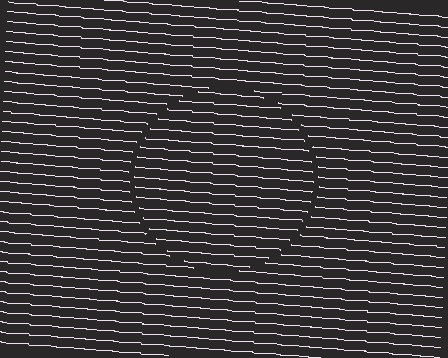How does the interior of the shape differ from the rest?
The interior of the shape contains the same grating, shifted by half a period — the contour is defined by the phase discontinuity where line-ends from the inner and outer gratings abut.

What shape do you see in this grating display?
An illusory circle. The interior of the shape contains the same grating, shifted by half a period — the contour is defined by the phase discontinuity where line-ends from the inner and outer gratings abut.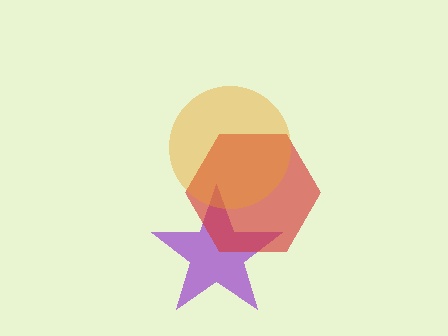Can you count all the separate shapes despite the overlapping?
Yes, there are 3 separate shapes.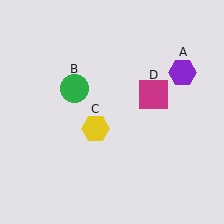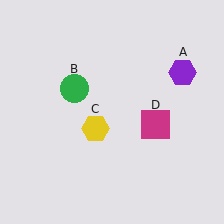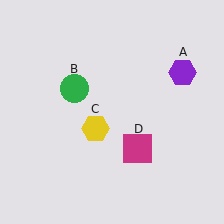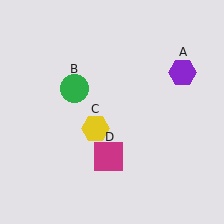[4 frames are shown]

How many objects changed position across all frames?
1 object changed position: magenta square (object D).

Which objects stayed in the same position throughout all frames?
Purple hexagon (object A) and green circle (object B) and yellow hexagon (object C) remained stationary.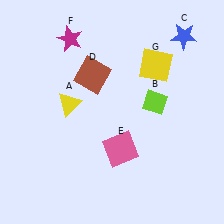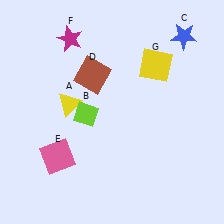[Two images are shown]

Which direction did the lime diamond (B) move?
The lime diamond (B) moved left.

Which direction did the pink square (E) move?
The pink square (E) moved left.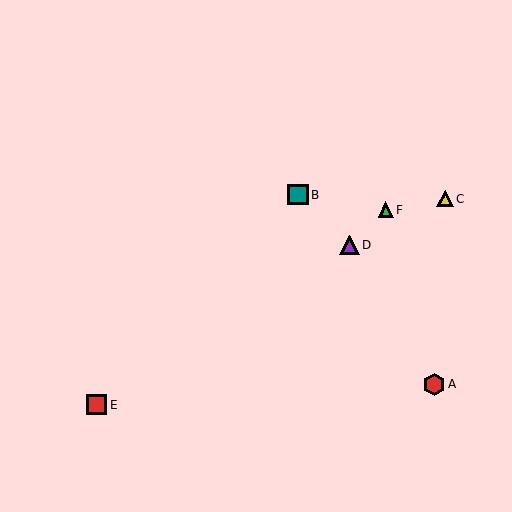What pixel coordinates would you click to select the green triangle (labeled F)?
Click at (386, 210) to select the green triangle F.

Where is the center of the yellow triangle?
The center of the yellow triangle is at (445, 199).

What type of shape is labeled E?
Shape E is a red square.